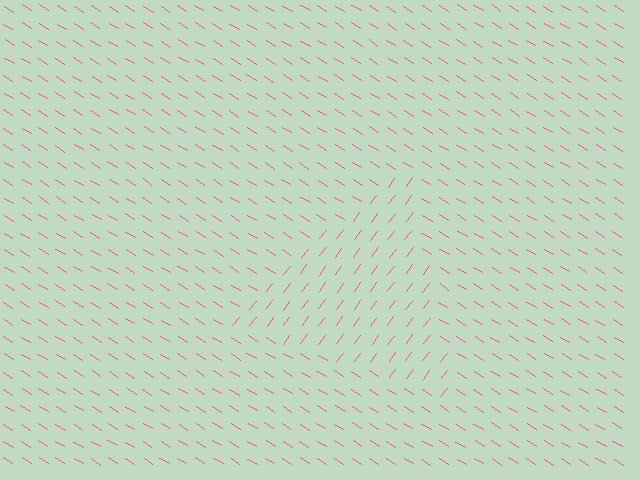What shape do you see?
I see a triangle.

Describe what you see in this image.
The image is filled with small pink line segments. A triangle region in the image has lines oriented differently from the surrounding lines, creating a visible texture boundary.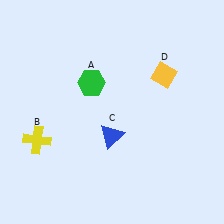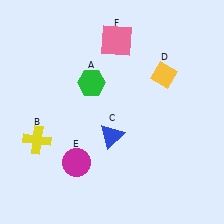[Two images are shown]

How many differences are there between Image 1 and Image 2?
There are 2 differences between the two images.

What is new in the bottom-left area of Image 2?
A magenta circle (E) was added in the bottom-left area of Image 2.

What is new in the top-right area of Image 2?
A pink square (F) was added in the top-right area of Image 2.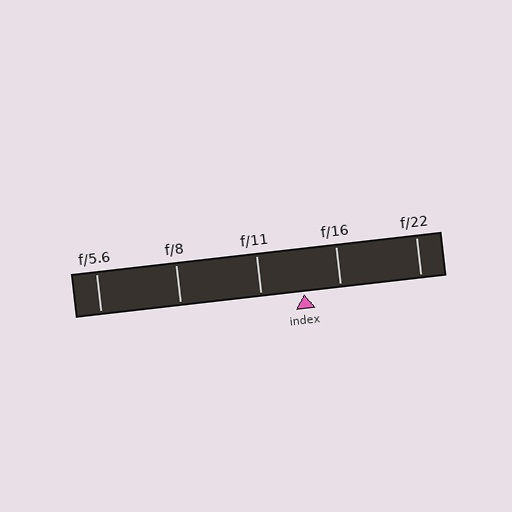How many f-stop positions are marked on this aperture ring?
There are 5 f-stop positions marked.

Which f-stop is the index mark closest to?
The index mark is closest to f/16.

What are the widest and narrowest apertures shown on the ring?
The widest aperture shown is f/5.6 and the narrowest is f/22.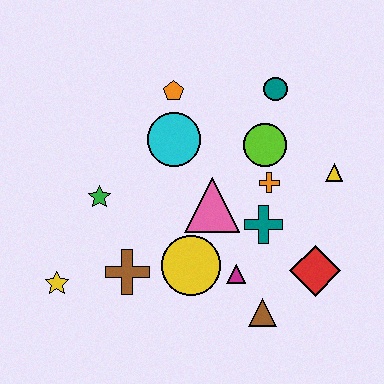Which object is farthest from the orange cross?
The yellow star is farthest from the orange cross.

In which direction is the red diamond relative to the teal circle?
The red diamond is below the teal circle.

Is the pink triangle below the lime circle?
Yes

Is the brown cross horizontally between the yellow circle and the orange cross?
No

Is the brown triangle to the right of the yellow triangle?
No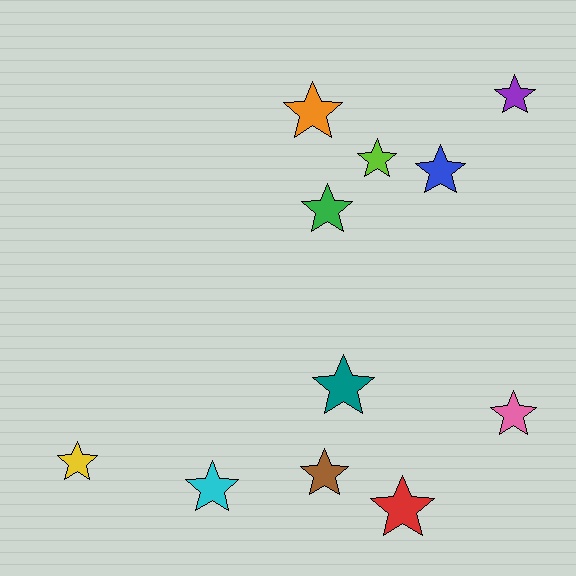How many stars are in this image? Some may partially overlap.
There are 11 stars.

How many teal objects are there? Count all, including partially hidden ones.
There is 1 teal object.